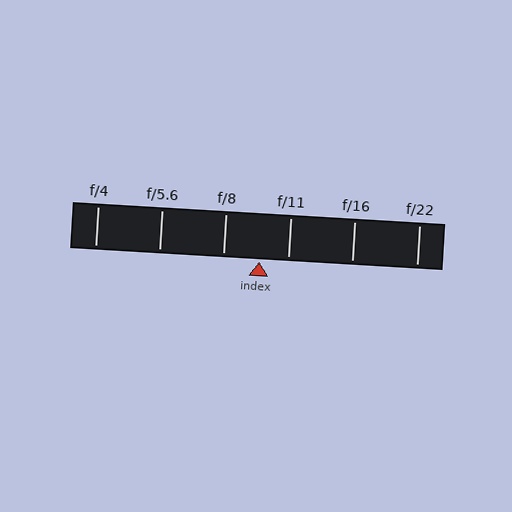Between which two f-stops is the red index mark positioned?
The index mark is between f/8 and f/11.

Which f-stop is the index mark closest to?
The index mark is closest to f/11.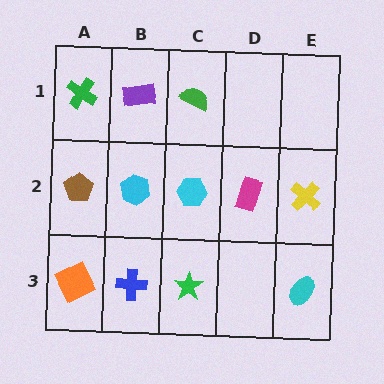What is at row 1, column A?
A green cross.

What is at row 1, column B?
A purple rectangle.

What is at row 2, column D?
A magenta rectangle.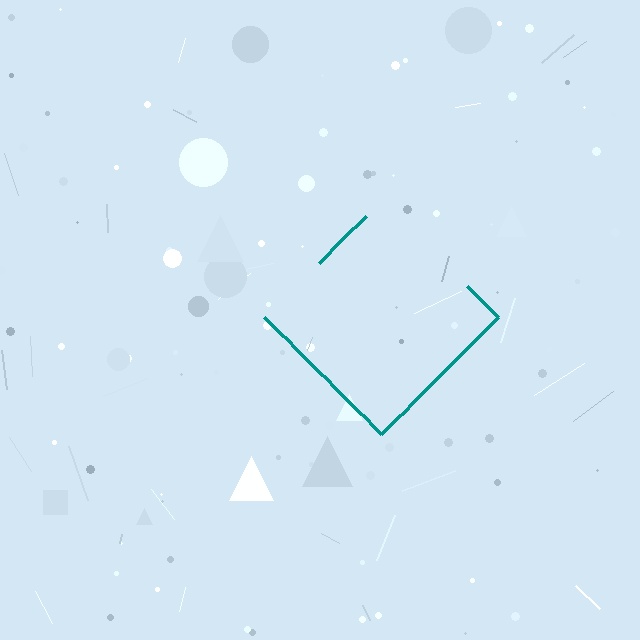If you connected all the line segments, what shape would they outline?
They would outline a diamond.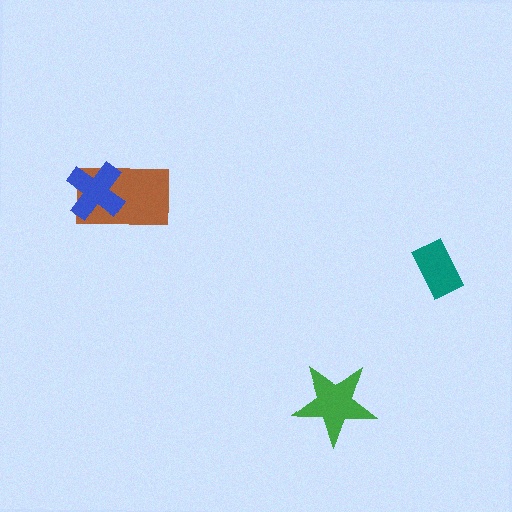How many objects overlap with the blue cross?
1 object overlaps with the blue cross.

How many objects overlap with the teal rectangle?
0 objects overlap with the teal rectangle.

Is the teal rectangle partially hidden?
No, no other shape covers it.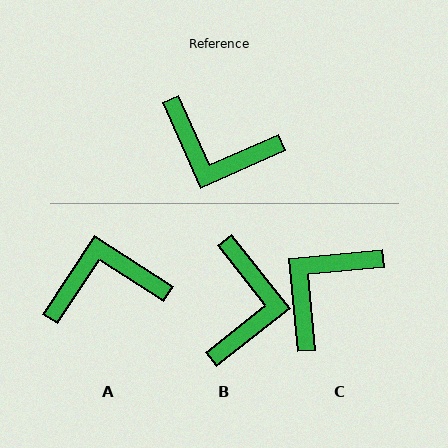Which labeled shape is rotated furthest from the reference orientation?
A, about 147 degrees away.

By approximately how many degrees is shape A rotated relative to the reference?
Approximately 147 degrees clockwise.